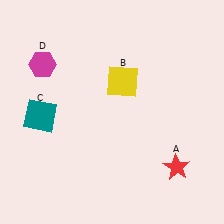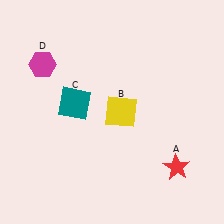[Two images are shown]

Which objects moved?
The objects that moved are: the yellow square (B), the teal square (C).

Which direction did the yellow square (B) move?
The yellow square (B) moved down.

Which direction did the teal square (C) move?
The teal square (C) moved right.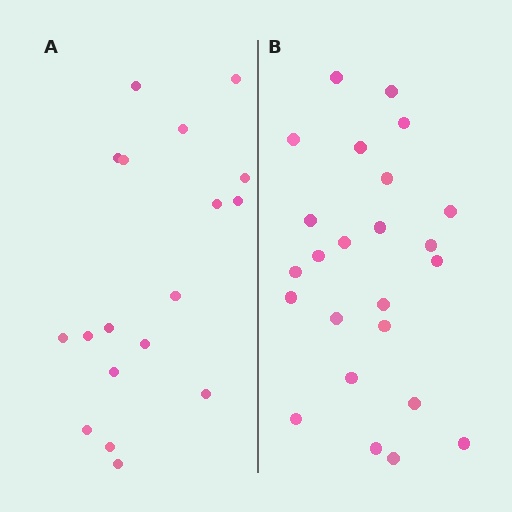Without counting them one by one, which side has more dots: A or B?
Region B (the right region) has more dots.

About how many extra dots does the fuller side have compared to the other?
Region B has about 6 more dots than region A.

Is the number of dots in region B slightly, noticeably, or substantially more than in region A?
Region B has noticeably more, but not dramatically so. The ratio is roughly 1.3 to 1.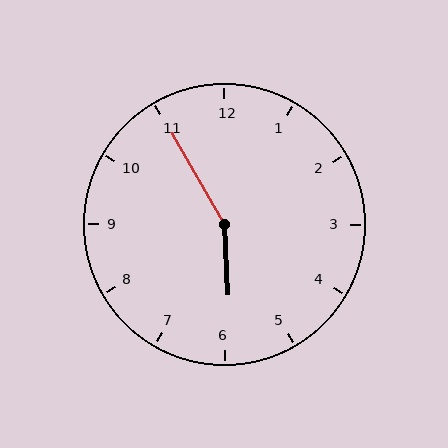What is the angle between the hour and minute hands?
Approximately 152 degrees.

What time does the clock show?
5:55.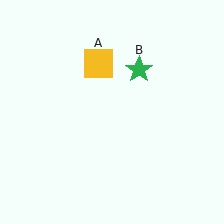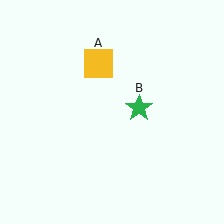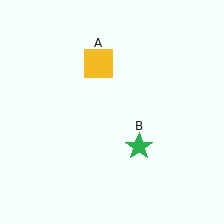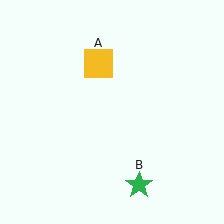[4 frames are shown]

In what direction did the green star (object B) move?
The green star (object B) moved down.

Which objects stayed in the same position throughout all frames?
Yellow square (object A) remained stationary.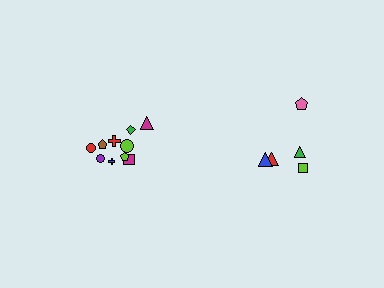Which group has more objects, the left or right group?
The left group.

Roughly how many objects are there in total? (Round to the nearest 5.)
Roughly 15 objects in total.